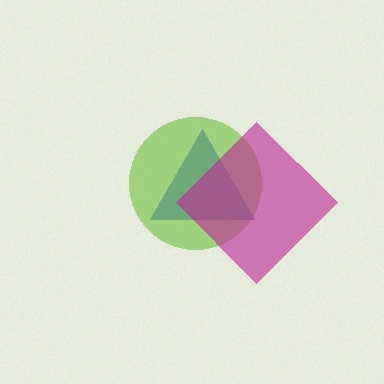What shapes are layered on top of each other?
The layered shapes are: a blue triangle, a lime circle, a magenta diamond.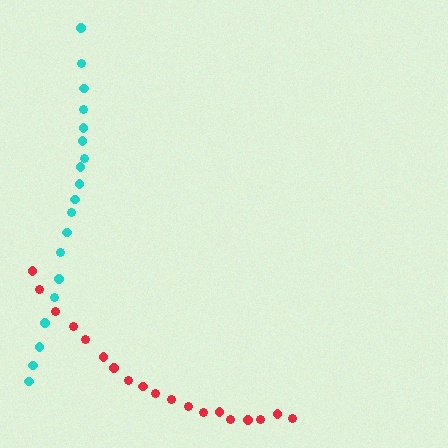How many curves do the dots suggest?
There are 2 distinct paths.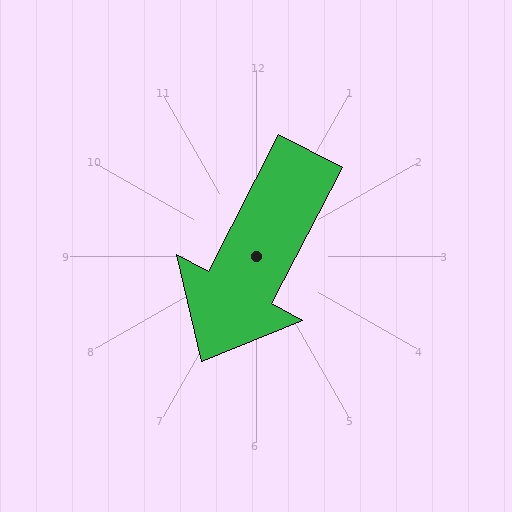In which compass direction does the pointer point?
Southwest.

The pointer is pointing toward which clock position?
Roughly 7 o'clock.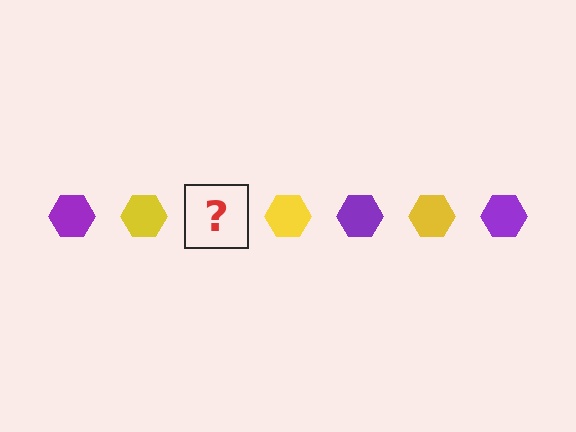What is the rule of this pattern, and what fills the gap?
The rule is that the pattern cycles through purple, yellow hexagons. The gap should be filled with a purple hexagon.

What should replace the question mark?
The question mark should be replaced with a purple hexagon.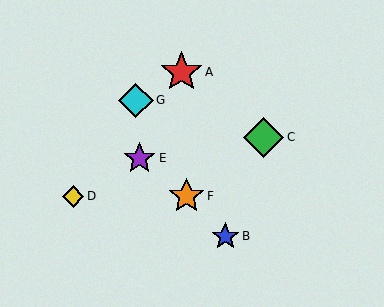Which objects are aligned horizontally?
Objects D, F are aligned horizontally.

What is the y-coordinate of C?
Object C is at y≈137.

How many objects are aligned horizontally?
2 objects (D, F) are aligned horizontally.